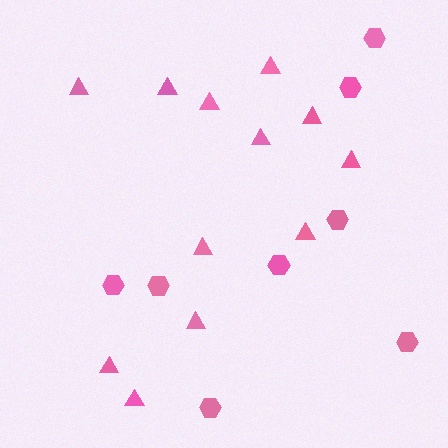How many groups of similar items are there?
There are 2 groups: one group of hexagons (8) and one group of triangles (12).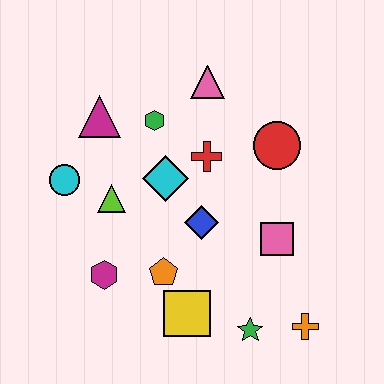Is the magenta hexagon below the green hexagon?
Yes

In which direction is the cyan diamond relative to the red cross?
The cyan diamond is to the left of the red cross.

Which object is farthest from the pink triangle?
The orange cross is farthest from the pink triangle.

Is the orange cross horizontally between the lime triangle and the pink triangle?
No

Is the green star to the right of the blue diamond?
Yes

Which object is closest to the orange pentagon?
The yellow square is closest to the orange pentagon.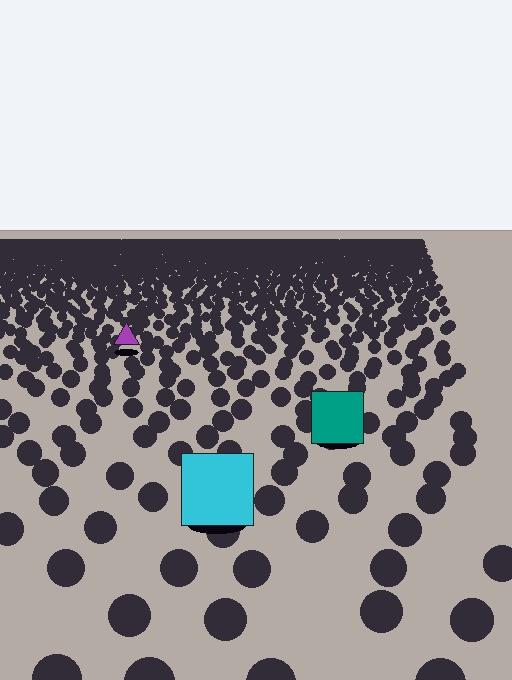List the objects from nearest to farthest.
From nearest to farthest: the cyan square, the teal square, the purple triangle.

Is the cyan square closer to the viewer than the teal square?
Yes. The cyan square is closer — you can tell from the texture gradient: the ground texture is coarser near it.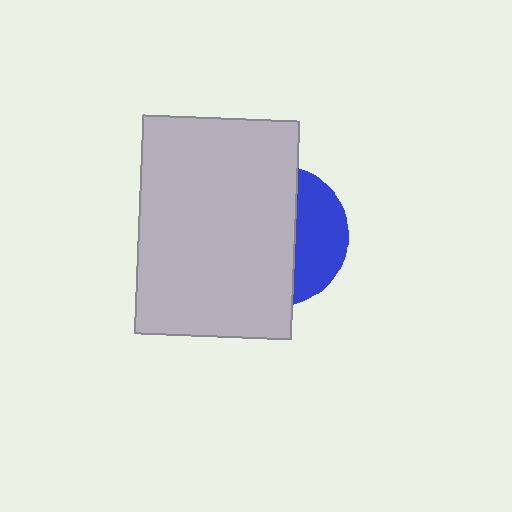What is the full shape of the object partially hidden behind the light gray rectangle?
The partially hidden object is a blue circle.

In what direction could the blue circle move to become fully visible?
The blue circle could move right. That would shift it out from behind the light gray rectangle entirely.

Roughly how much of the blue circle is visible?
A small part of it is visible (roughly 34%).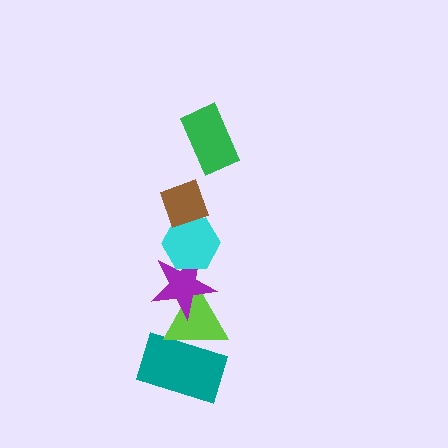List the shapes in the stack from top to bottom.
From top to bottom: the green rectangle, the brown diamond, the cyan hexagon, the purple star, the lime triangle, the teal rectangle.